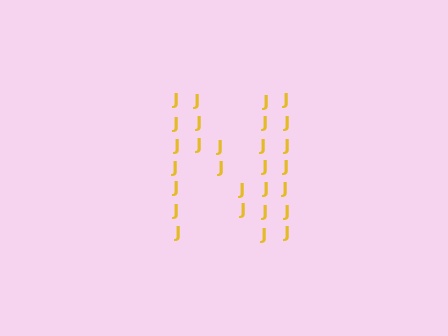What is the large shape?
The large shape is the letter N.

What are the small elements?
The small elements are letter J's.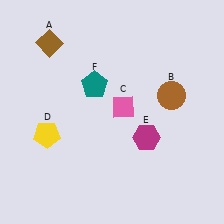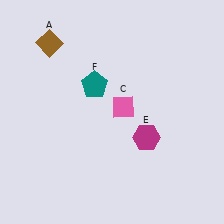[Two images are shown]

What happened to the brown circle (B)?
The brown circle (B) was removed in Image 2. It was in the top-right area of Image 1.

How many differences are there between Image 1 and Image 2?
There are 2 differences between the two images.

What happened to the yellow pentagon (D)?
The yellow pentagon (D) was removed in Image 2. It was in the bottom-left area of Image 1.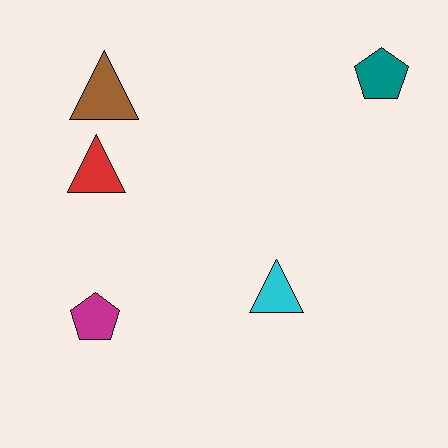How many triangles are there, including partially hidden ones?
There are 3 triangles.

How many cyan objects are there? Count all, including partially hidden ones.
There is 1 cyan object.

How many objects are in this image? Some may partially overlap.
There are 5 objects.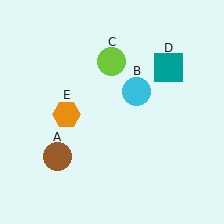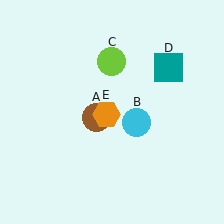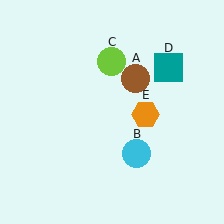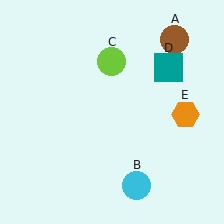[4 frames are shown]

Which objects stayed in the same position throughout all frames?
Lime circle (object C) and teal square (object D) remained stationary.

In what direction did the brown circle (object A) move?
The brown circle (object A) moved up and to the right.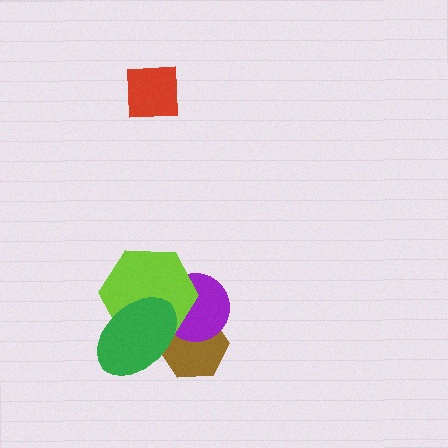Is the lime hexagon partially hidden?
Yes, it is partially covered by another shape.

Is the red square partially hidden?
No, no other shape covers it.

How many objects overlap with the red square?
0 objects overlap with the red square.